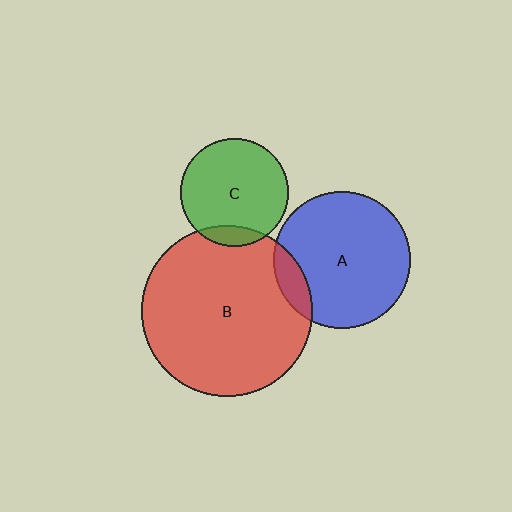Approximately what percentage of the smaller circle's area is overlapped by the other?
Approximately 10%.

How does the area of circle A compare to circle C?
Approximately 1.6 times.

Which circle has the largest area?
Circle B (red).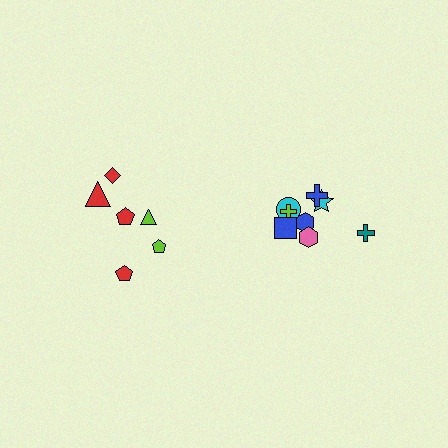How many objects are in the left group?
There are 6 objects.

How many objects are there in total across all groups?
There are 14 objects.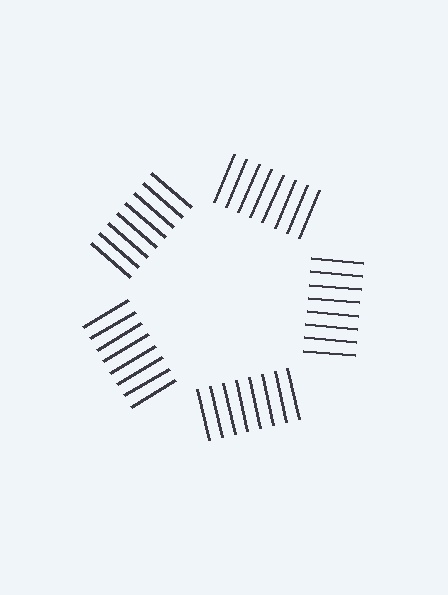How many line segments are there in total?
40 — 8 along each of the 5 edges.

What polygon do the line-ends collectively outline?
An illusory pentagon — the line segments terminate on its edges but no continuous stroke is drawn.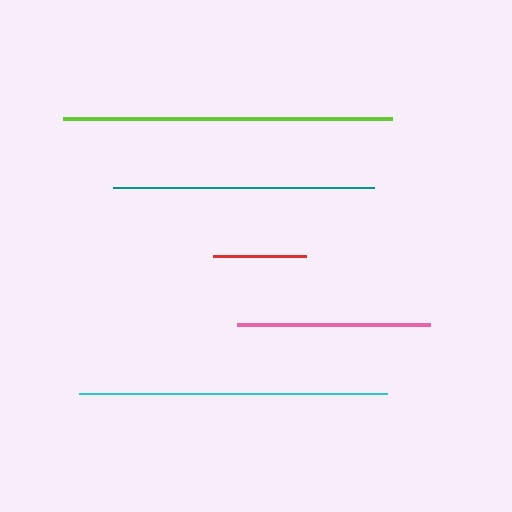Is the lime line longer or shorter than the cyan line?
The lime line is longer than the cyan line.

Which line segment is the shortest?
The red line is the shortest at approximately 93 pixels.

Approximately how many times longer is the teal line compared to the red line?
The teal line is approximately 2.8 times the length of the red line.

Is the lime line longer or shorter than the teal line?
The lime line is longer than the teal line.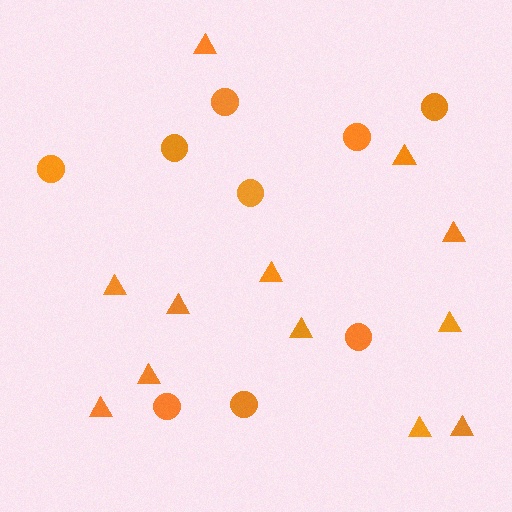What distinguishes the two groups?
There are 2 groups: one group of circles (9) and one group of triangles (12).